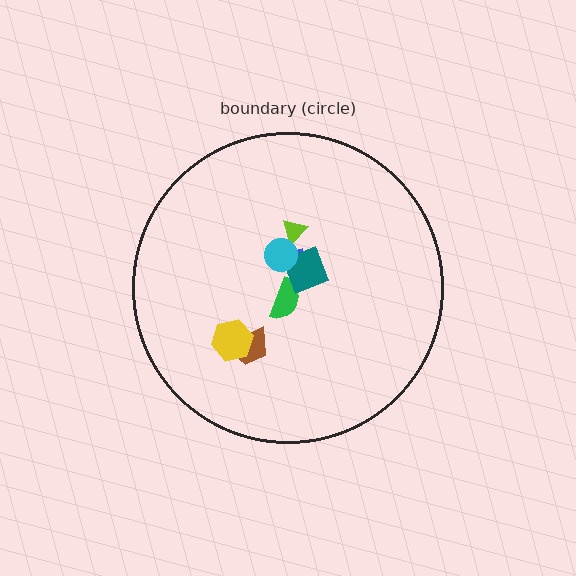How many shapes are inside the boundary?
7 inside, 0 outside.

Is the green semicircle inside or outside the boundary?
Inside.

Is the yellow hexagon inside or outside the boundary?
Inside.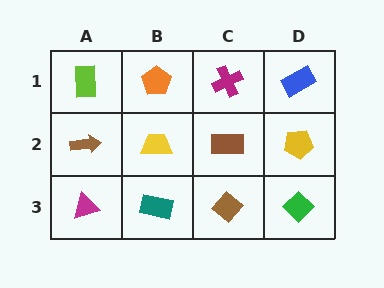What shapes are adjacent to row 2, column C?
A magenta cross (row 1, column C), a brown diamond (row 3, column C), a yellow trapezoid (row 2, column B), a yellow pentagon (row 2, column D).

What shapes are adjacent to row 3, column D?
A yellow pentagon (row 2, column D), a brown diamond (row 3, column C).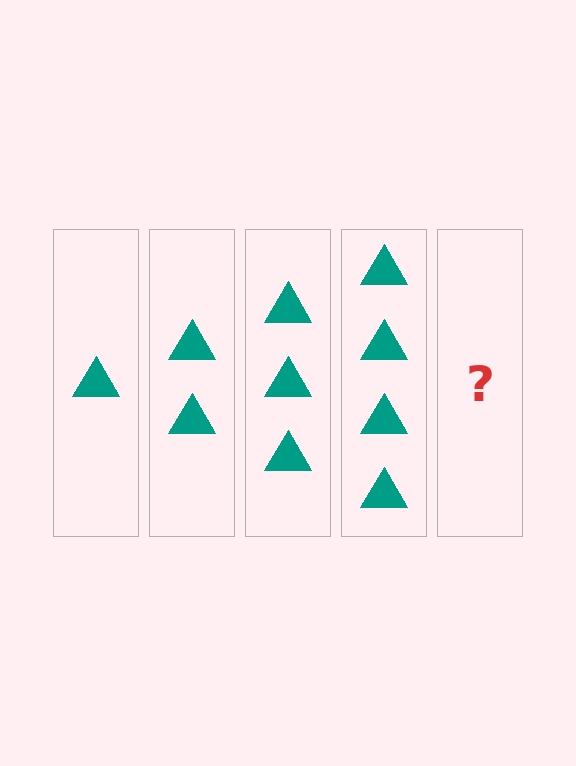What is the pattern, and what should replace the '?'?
The pattern is that each step adds one more triangle. The '?' should be 5 triangles.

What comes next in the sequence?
The next element should be 5 triangles.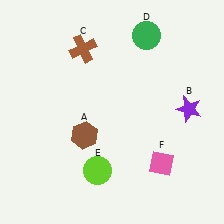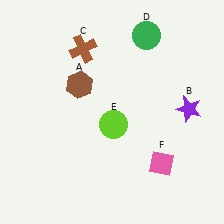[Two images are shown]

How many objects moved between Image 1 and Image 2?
2 objects moved between the two images.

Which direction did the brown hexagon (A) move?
The brown hexagon (A) moved up.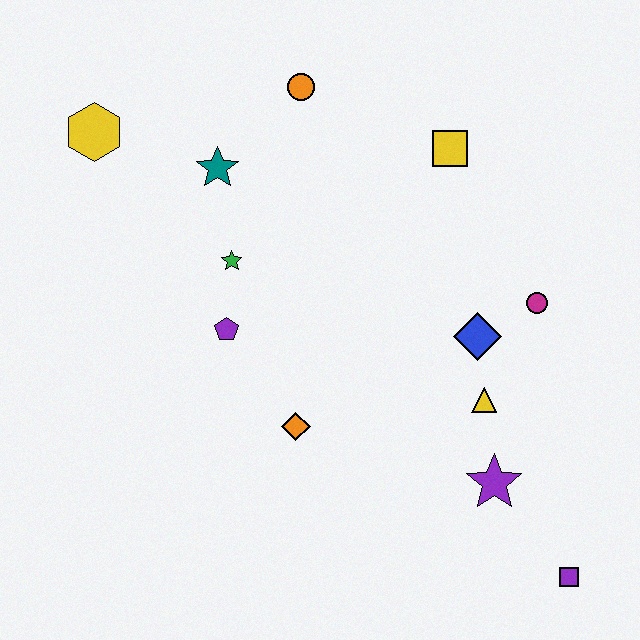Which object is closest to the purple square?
The purple star is closest to the purple square.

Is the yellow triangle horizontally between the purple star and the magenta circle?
No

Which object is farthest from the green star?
The purple square is farthest from the green star.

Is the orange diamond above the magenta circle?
No